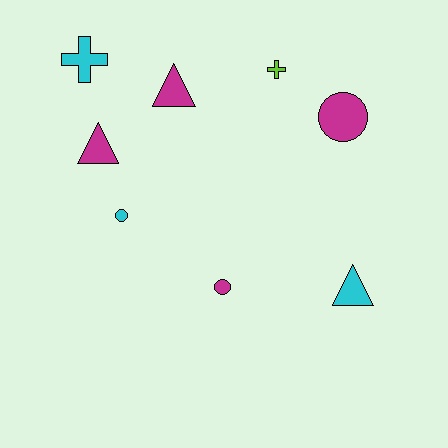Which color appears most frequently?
Magenta, with 4 objects.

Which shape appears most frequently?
Circle, with 3 objects.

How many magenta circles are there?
There are 2 magenta circles.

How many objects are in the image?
There are 8 objects.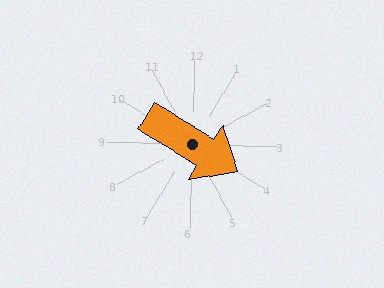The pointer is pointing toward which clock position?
Roughly 4 o'clock.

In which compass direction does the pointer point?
Southeast.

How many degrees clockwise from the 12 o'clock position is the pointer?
Approximately 120 degrees.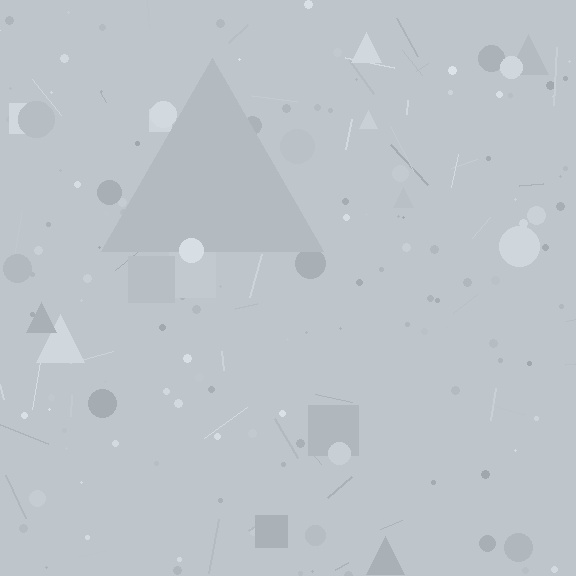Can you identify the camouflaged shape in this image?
The camouflaged shape is a triangle.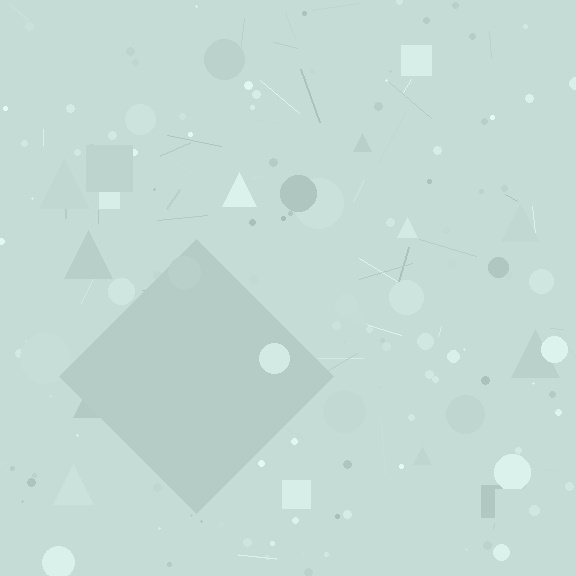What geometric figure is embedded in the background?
A diamond is embedded in the background.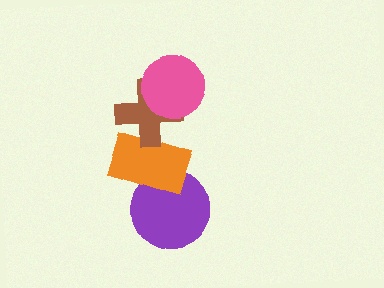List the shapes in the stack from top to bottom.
From top to bottom: the pink circle, the brown cross, the orange rectangle, the purple circle.